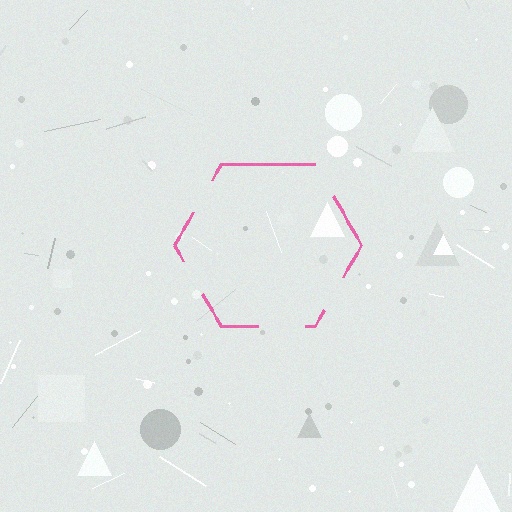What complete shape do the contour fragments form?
The contour fragments form a hexagon.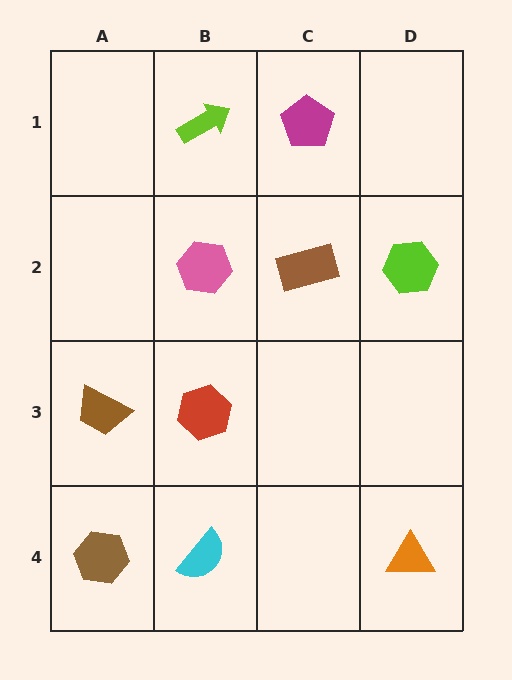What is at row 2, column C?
A brown rectangle.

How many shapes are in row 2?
3 shapes.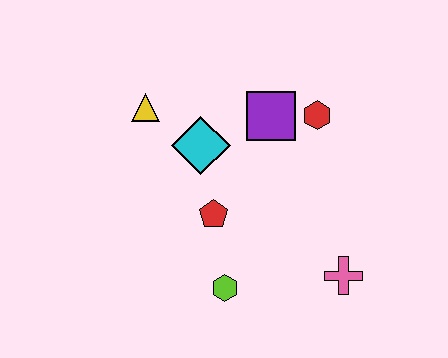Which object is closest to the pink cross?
The lime hexagon is closest to the pink cross.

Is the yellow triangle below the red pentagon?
No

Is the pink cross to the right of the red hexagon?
Yes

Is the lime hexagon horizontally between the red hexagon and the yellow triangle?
Yes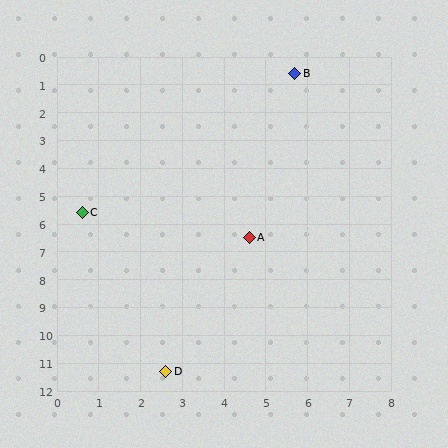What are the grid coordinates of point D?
Point D is at approximately (2.6, 11.3).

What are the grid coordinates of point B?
Point B is at approximately (5.7, 0.6).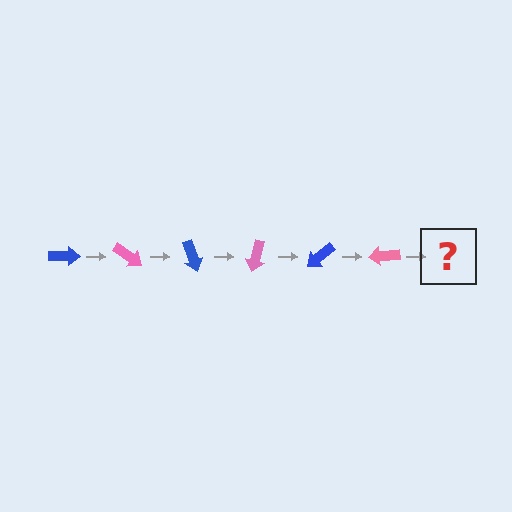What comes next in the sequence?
The next element should be a blue arrow, rotated 210 degrees from the start.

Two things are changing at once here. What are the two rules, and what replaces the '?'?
The two rules are that it rotates 35 degrees each step and the color cycles through blue and pink. The '?' should be a blue arrow, rotated 210 degrees from the start.